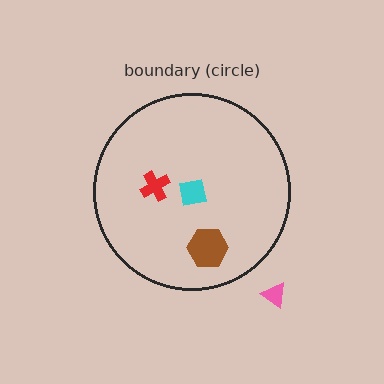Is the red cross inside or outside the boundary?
Inside.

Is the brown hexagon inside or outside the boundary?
Inside.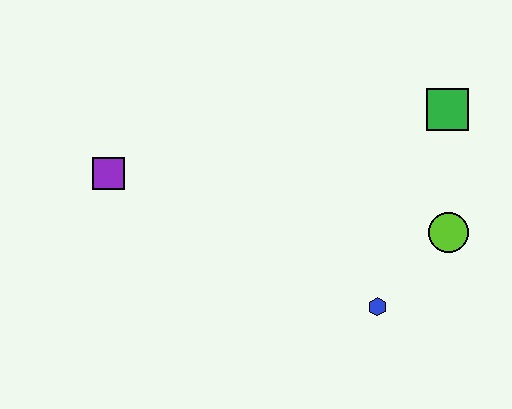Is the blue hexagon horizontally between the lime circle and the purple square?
Yes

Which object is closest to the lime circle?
The blue hexagon is closest to the lime circle.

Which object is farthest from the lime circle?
The purple square is farthest from the lime circle.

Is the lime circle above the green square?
No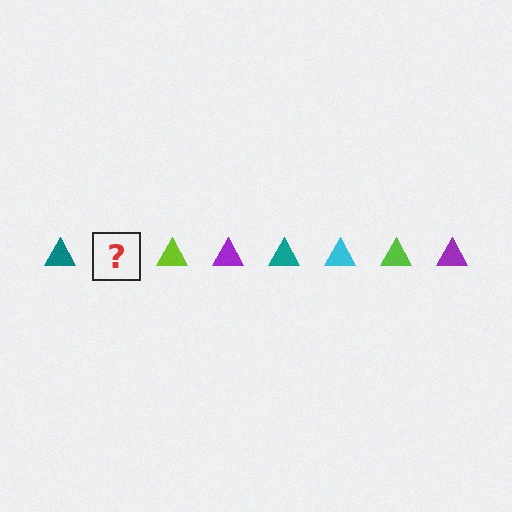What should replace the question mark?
The question mark should be replaced with a cyan triangle.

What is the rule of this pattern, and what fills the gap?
The rule is that the pattern cycles through teal, cyan, lime, purple triangles. The gap should be filled with a cyan triangle.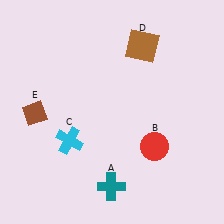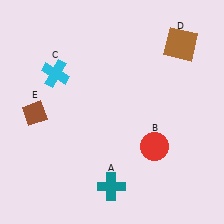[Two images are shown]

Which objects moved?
The objects that moved are: the cyan cross (C), the brown square (D).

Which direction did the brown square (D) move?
The brown square (D) moved right.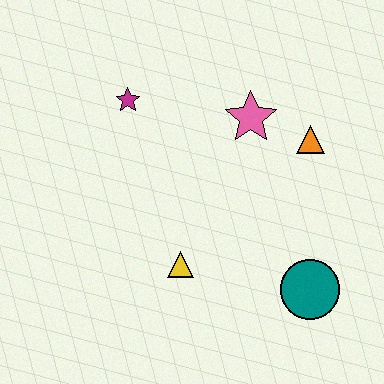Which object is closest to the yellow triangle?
The teal circle is closest to the yellow triangle.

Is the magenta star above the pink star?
Yes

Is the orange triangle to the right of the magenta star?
Yes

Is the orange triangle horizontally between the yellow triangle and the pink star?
No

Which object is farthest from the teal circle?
The magenta star is farthest from the teal circle.